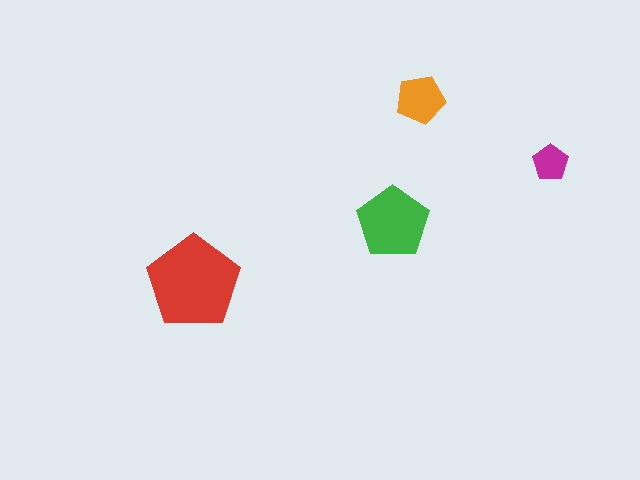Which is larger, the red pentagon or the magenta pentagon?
The red one.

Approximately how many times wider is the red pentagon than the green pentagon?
About 1.5 times wider.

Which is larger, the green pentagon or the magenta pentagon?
The green one.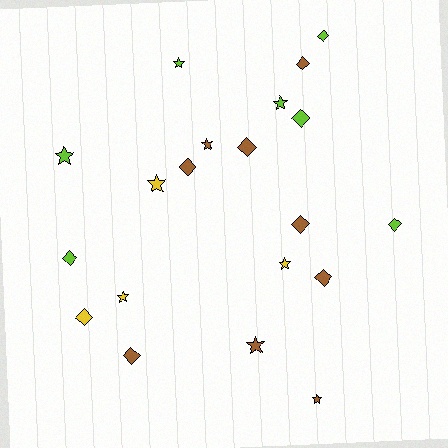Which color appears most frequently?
Brown, with 9 objects.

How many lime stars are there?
There are 3 lime stars.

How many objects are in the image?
There are 20 objects.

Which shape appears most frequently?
Diamond, with 11 objects.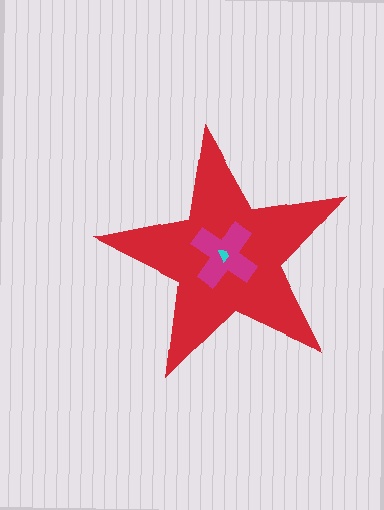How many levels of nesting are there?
3.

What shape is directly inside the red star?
The magenta cross.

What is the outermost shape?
The red star.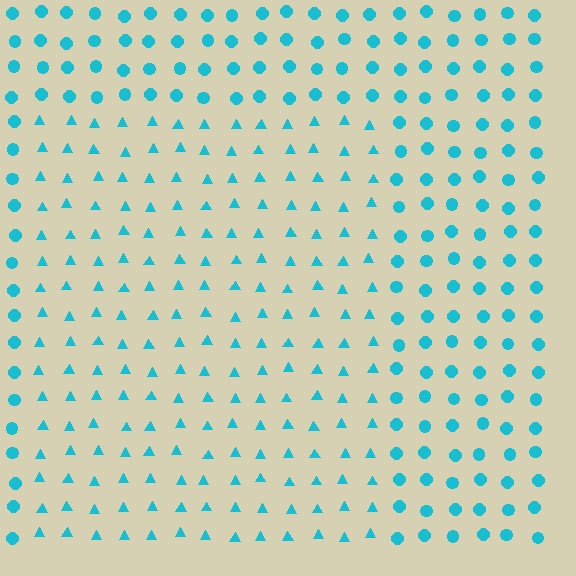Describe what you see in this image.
The image is filled with small cyan elements arranged in a uniform grid. A rectangle-shaped region contains triangles, while the surrounding area contains circles. The boundary is defined purely by the change in element shape.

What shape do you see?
I see a rectangle.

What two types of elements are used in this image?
The image uses triangles inside the rectangle region and circles outside it.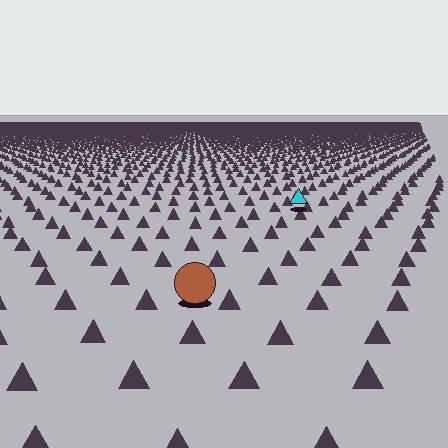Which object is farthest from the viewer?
The cyan triangle is farthest from the viewer. It appears smaller and the ground texture around it is denser.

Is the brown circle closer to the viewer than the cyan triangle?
Yes. The brown circle is closer — you can tell from the texture gradient: the ground texture is coarser near it.